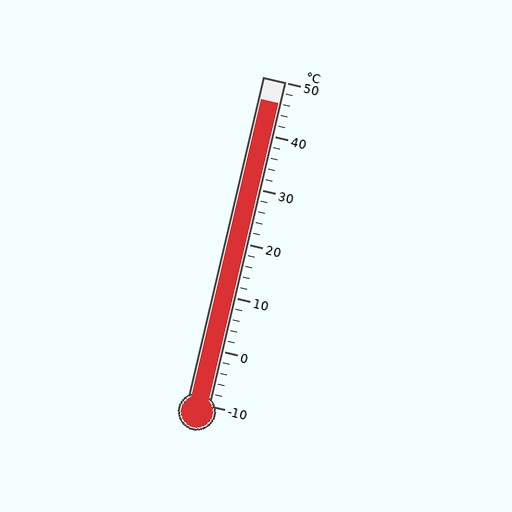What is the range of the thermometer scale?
The thermometer scale ranges from -10°C to 50°C.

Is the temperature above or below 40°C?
The temperature is above 40°C.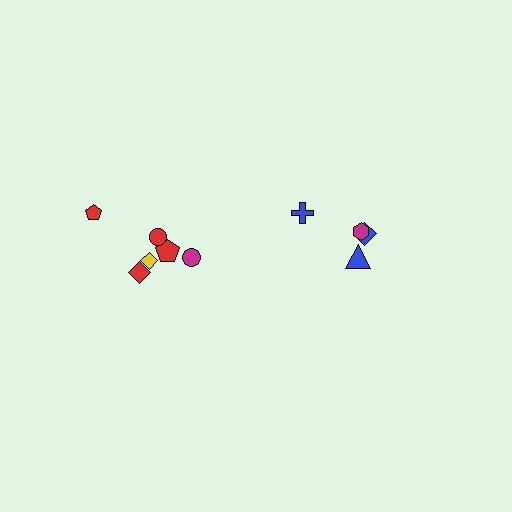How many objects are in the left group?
There are 6 objects.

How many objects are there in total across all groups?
There are 10 objects.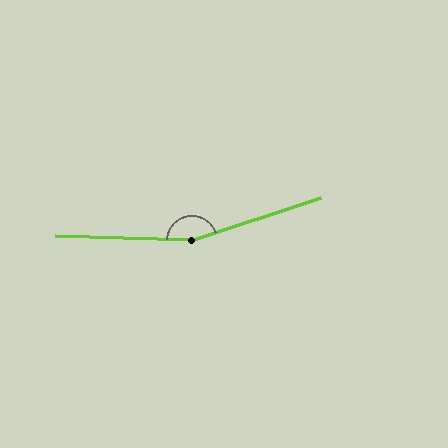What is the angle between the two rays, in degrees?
Approximately 160 degrees.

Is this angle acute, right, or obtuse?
It is obtuse.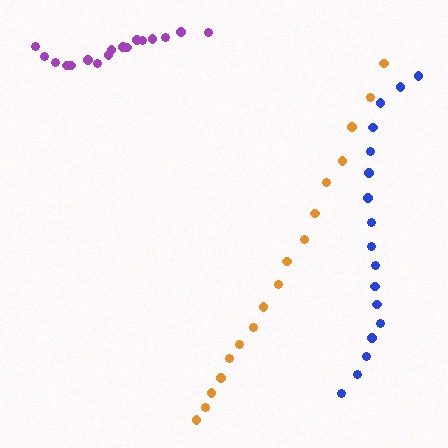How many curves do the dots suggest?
There are 3 distinct paths.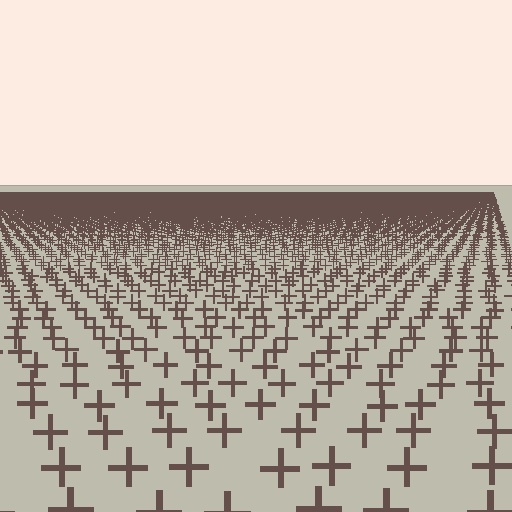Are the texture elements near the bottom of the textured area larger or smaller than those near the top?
Larger. Near the bottom, elements are closer to the viewer and appear at a bigger on-screen size.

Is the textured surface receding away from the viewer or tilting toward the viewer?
The surface is receding away from the viewer. Texture elements get smaller and denser toward the top.